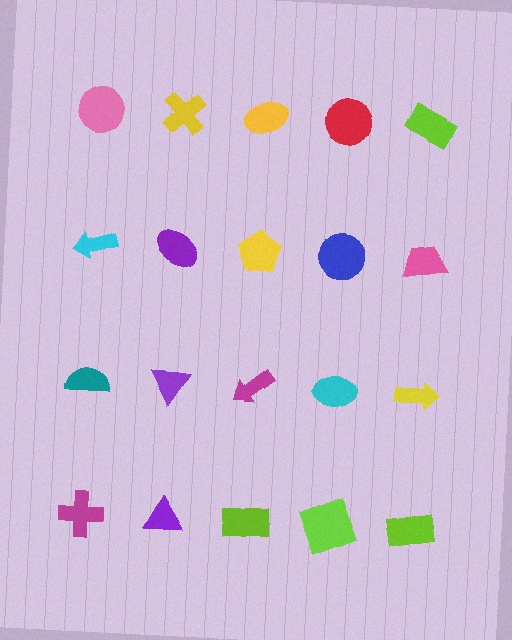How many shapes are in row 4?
5 shapes.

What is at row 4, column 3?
A lime rectangle.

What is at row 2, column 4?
A blue circle.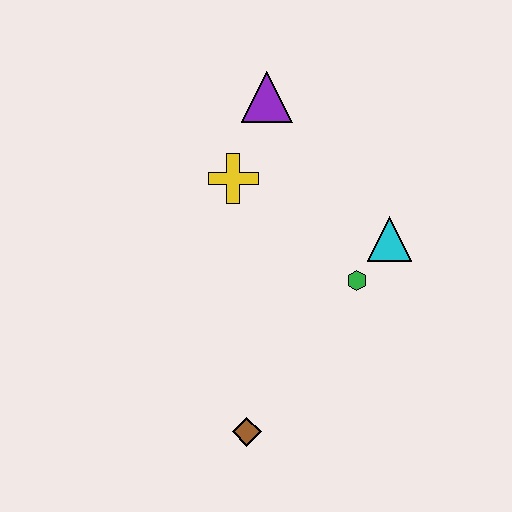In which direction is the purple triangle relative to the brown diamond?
The purple triangle is above the brown diamond.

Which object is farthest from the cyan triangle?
The brown diamond is farthest from the cyan triangle.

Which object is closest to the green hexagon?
The cyan triangle is closest to the green hexagon.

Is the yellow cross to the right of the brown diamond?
No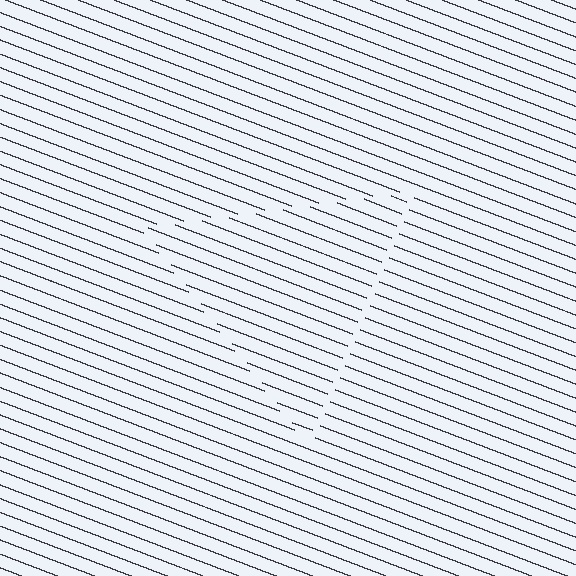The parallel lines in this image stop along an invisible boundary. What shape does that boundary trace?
An illusory triangle. The interior of the shape contains the same grating, shifted by half a period — the contour is defined by the phase discontinuity where line-ends from the inner and outer gratings abut.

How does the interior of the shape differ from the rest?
The interior of the shape contains the same grating, shifted by half a period — the contour is defined by the phase discontinuity where line-ends from the inner and outer gratings abut.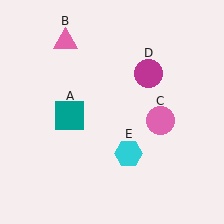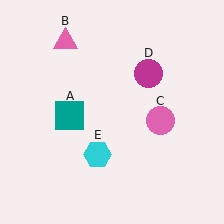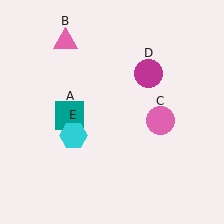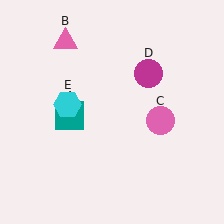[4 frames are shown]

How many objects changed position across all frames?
1 object changed position: cyan hexagon (object E).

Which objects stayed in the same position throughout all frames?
Teal square (object A) and pink triangle (object B) and pink circle (object C) and magenta circle (object D) remained stationary.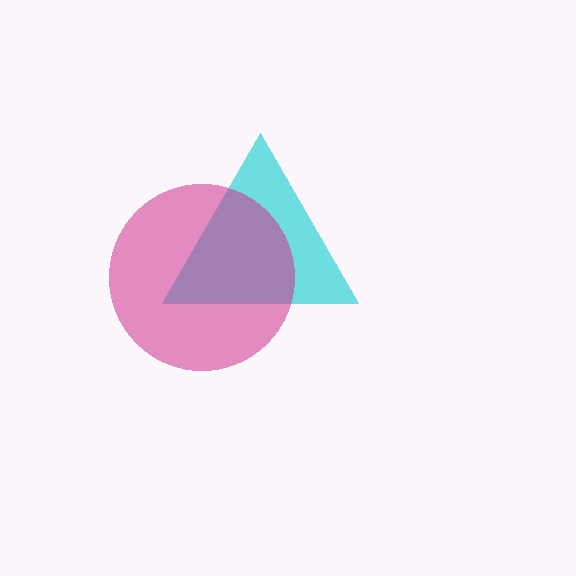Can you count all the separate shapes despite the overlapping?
Yes, there are 2 separate shapes.